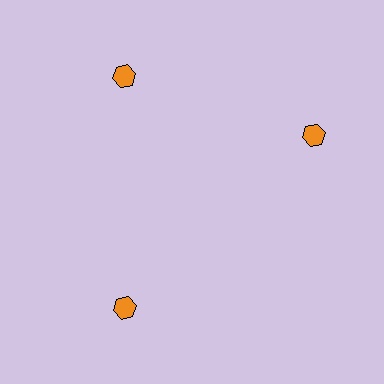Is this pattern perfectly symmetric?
No. The 3 orange hexagons are arranged in a ring, but one element near the 3 o'clock position is rotated out of alignment along the ring, breaking the 3-fold rotational symmetry.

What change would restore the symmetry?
The symmetry would be restored by rotating it back into even spacing with its neighbors so that all 3 hexagons sit at equal angles and equal distance from the center.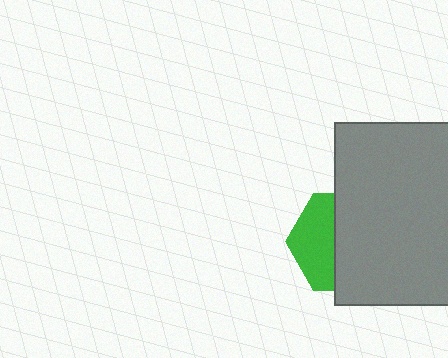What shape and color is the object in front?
The object in front is a gray rectangle.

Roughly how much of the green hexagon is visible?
A small part of it is visible (roughly 41%).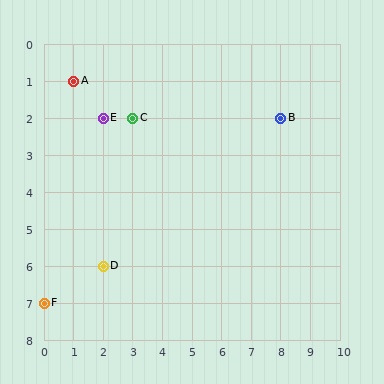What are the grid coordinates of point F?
Point F is at grid coordinates (0, 7).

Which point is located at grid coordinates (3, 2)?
Point C is at (3, 2).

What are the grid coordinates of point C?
Point C is at grid coordinates (3, 2).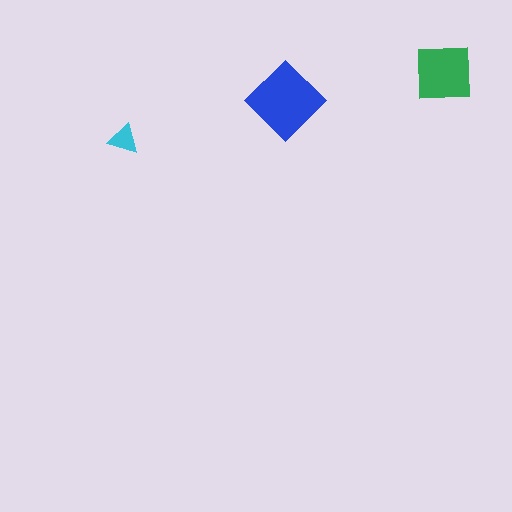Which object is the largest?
The blue diamond.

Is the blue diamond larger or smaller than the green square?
Larger.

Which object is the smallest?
The cyan triangle.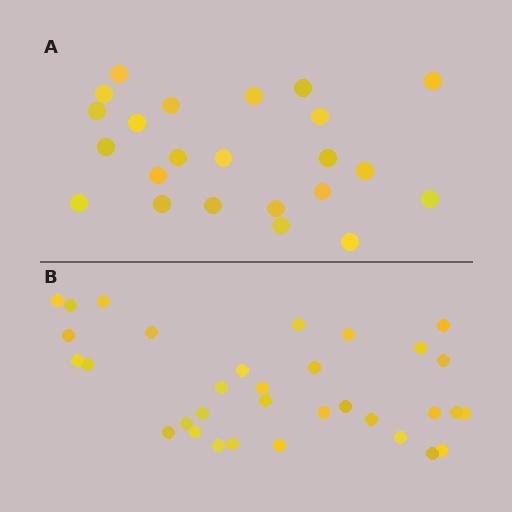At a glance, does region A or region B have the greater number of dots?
Region B (the bottom region) has more dots.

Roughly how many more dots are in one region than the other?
Region B has roughly 10 or so more dots than region A.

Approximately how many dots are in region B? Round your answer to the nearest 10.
About 30 dots. (The exact count is 33, which rounds to 30.)